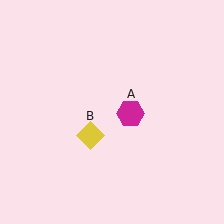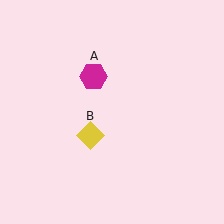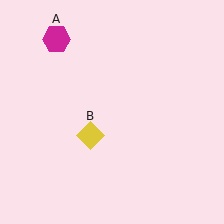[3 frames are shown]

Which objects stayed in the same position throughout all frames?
Yellow diamond (object B) remained stationary.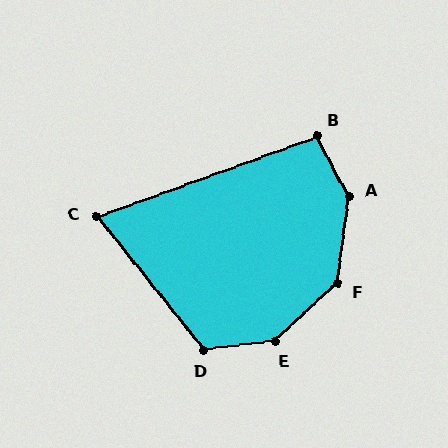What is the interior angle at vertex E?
Approximately 144 degrees (obtuse).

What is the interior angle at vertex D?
Approximately 122 degrees (obtuse).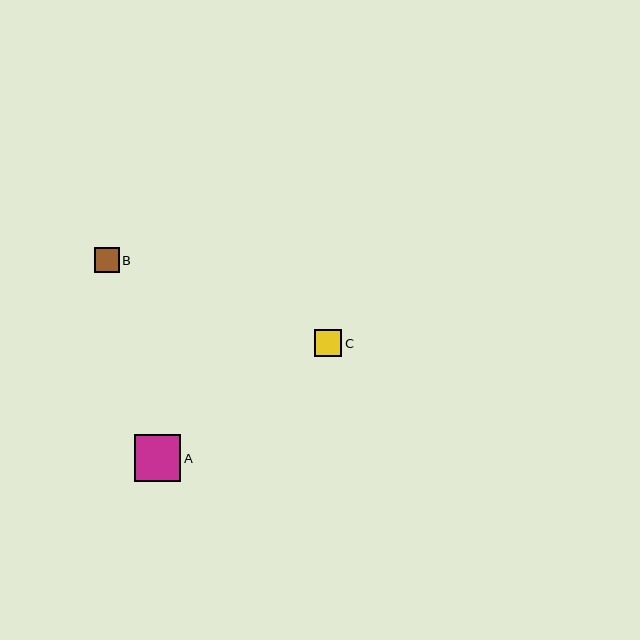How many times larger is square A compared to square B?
Square A is approximately 1.9 times the size of square B.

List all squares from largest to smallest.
From largest to smallest: A, C, B.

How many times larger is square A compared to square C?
Square A is approximately 1.7 times the size of square C.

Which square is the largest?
Square A is the largest with a size of approximately 46 pixels.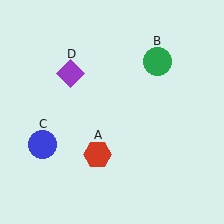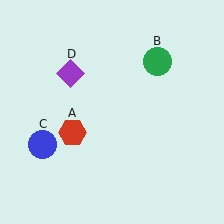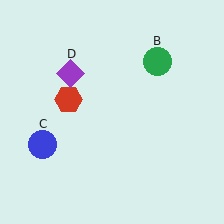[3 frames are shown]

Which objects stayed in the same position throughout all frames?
Green circle (object B) and blue circle (object C) and purple diamond (object D) remained stationary.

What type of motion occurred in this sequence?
The red hexagon (object A) rotated clockwise around the center of the scene.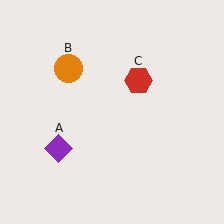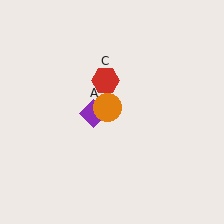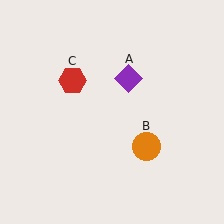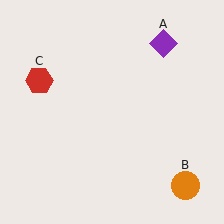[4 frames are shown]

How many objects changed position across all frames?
3 objects changed position: purple diamond (object A), orange circle (object B), red hexagon (object C).